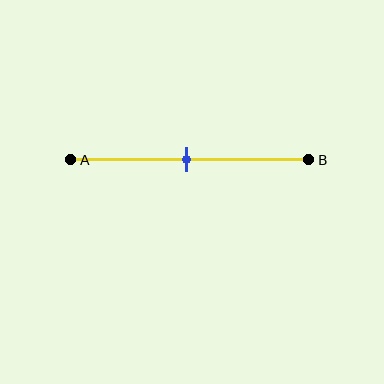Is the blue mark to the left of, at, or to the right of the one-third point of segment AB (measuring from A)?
The blue mark is to the right of the one-third point of segment AB.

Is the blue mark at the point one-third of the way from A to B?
No, the mark is at about 50% from A, not at the 33% one-third point.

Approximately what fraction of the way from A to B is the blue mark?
The blue mark is approximately 50% of the way from A to B.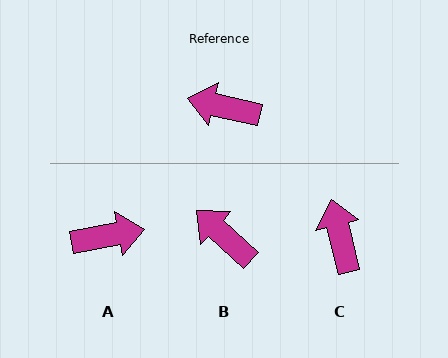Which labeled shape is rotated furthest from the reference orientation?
A, about 157 degrees away.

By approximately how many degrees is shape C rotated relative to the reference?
Approximately 63 degrees clockwise.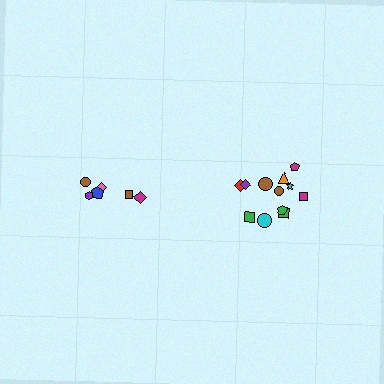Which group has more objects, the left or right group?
The right group.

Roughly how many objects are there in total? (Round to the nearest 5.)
Roughly 20 objects in total.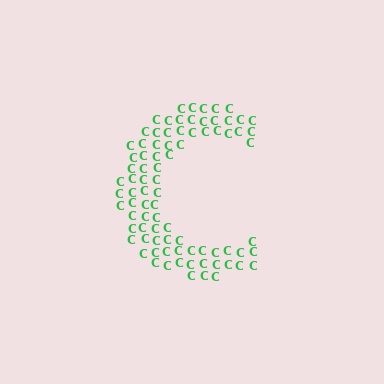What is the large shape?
The large shape is the letter C.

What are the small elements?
The small elements are letter C's.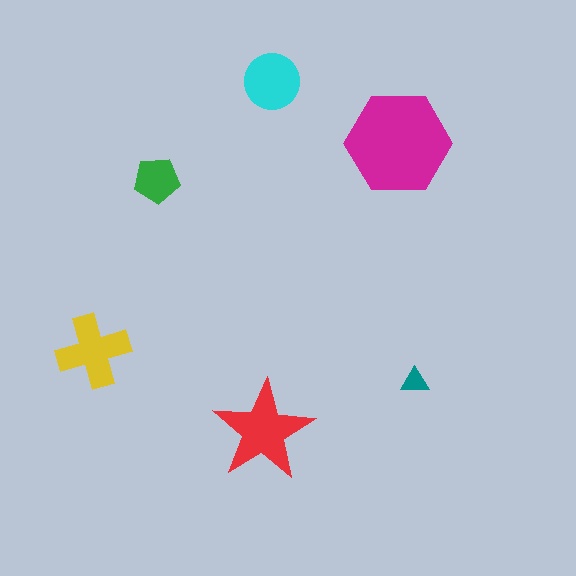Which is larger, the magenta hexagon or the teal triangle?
The magenta hexagon.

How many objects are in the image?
There are 6 objects in the image.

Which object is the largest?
The magenta hexagon.